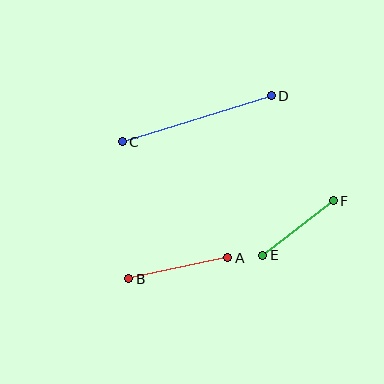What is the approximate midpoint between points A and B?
The midpoint is at approximately (178, 268) pixels.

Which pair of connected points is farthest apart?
Points C and D are farthest apart.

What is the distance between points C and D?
The distance is approximately 156 pixels.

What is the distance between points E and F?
The distance is approximately 89 pixels.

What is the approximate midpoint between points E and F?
The midpoint is at approximately (298, 228) pixels.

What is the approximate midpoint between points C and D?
The midpoint is at approximately (197, 119) pixels.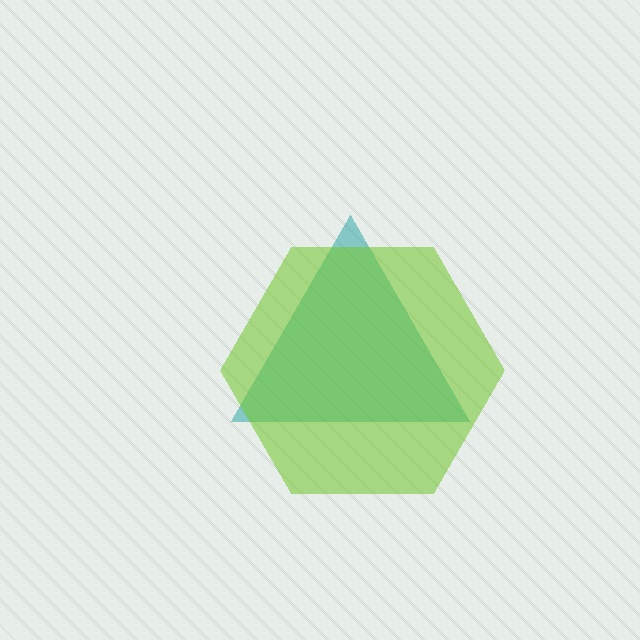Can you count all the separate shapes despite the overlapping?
Yes, there are 2 separate shapes.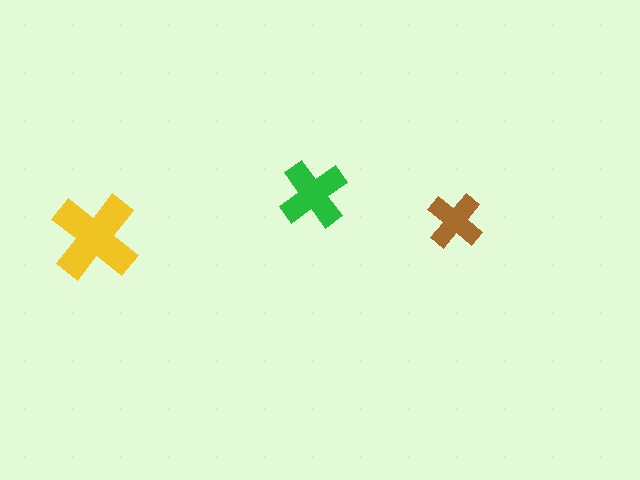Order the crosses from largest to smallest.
the yellow one, the green one, the brown one.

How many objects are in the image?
There are 3 objects in the image.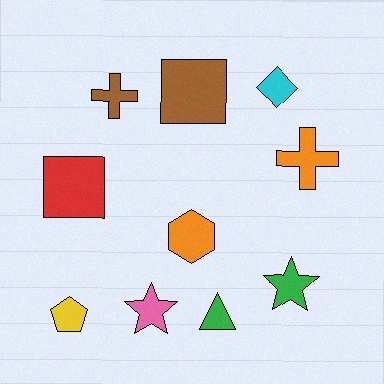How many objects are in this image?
There are 10 objects.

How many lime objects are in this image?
There are no lime objects.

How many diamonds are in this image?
There is 1 diamond.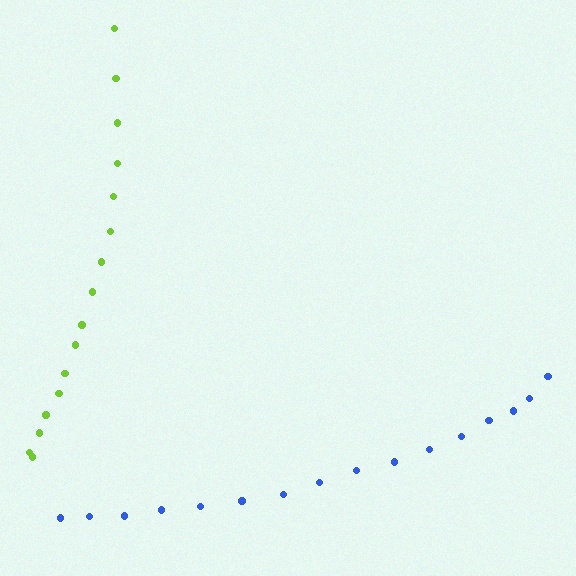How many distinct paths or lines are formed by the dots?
There are 2 distinct paths.